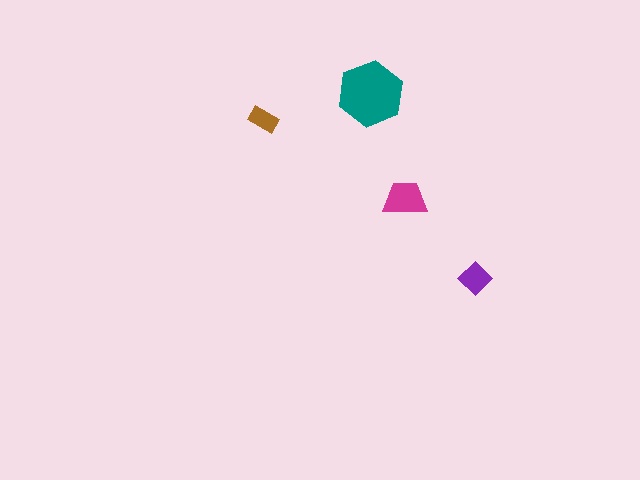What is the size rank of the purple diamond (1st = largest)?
3rd.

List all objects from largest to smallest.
The teal hexagon, the magenta trapezoid, the purple diamond, the brown rectangle.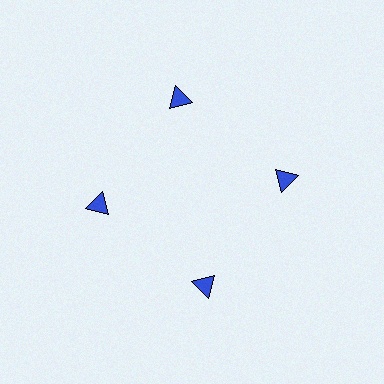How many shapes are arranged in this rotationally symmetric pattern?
There are 4 shapes, arranged in 4 groups of 1.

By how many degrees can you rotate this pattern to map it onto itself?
The pattern maps onto itself every 90 degrees of rotation.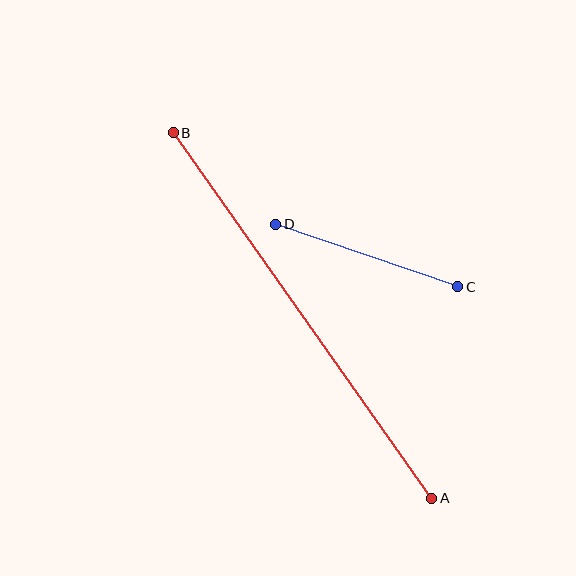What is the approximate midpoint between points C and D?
The midpoint is at approximately (367, 256) pixels.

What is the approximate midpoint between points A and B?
The midpoint is at approximately (302, 316) pixels.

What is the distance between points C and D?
The distance is approximately 192 pixels.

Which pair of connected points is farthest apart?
Points A and B are farthest apart.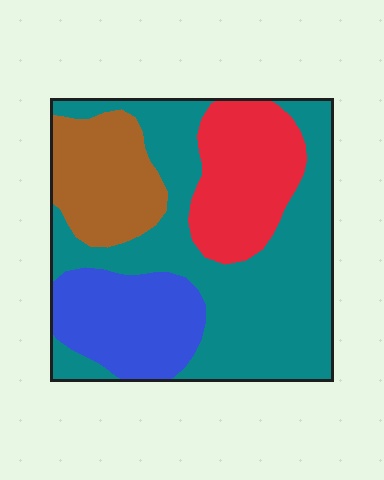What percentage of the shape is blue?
Blue covers 18% of the shape.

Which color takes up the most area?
Teal, at roughly 50%.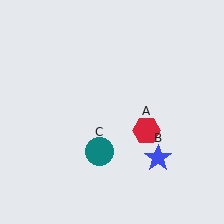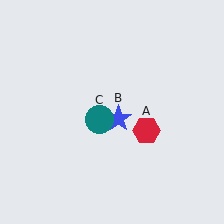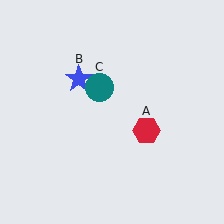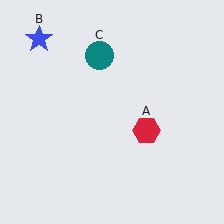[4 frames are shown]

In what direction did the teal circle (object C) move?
The teal circle (object C) moved up.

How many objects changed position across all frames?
2 objects changed position: blue star (object B), teal circle (object C).